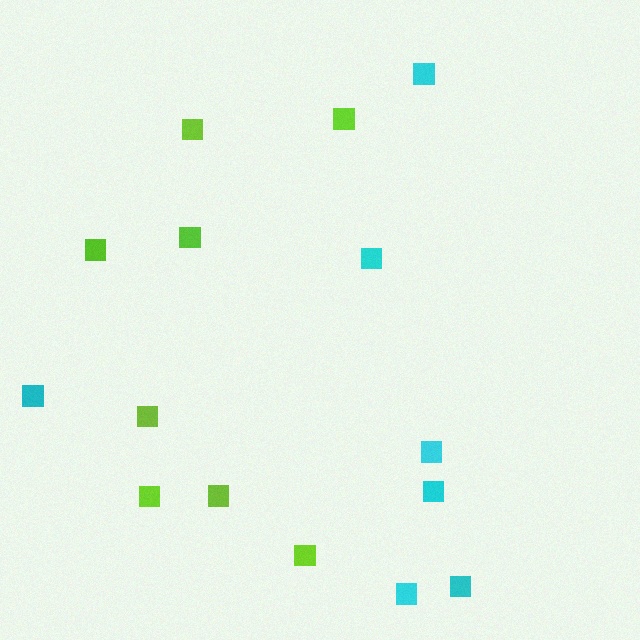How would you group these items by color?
There are 2 groups: one group of lime squares (8) and one group of cyan squares (7).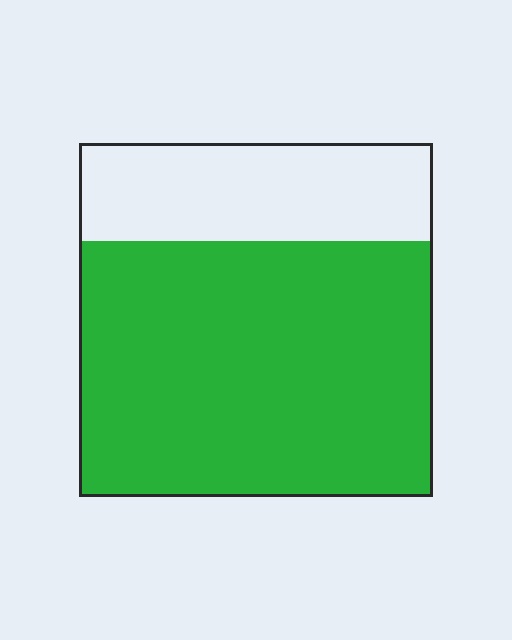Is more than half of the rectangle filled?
Yes.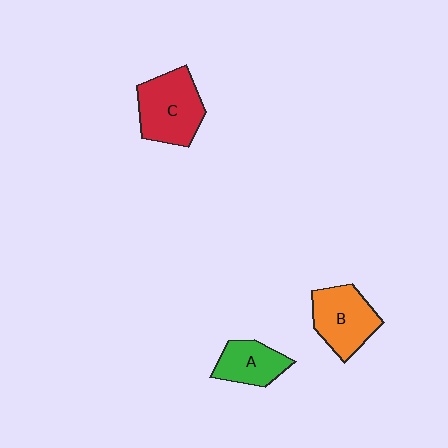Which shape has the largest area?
Shape C (red).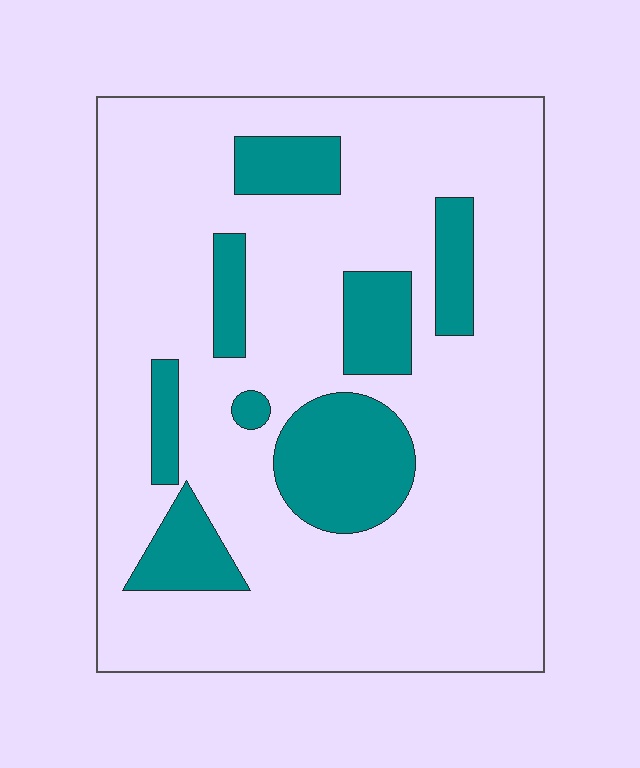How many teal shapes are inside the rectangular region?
8.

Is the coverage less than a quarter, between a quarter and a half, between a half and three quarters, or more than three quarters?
Less than a quarter.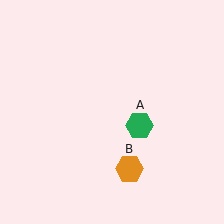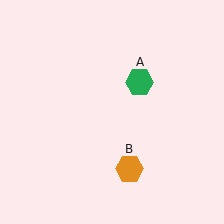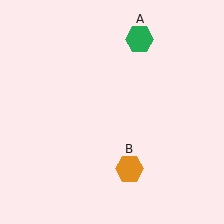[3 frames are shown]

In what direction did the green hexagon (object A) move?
The green hexagon (object A) moved up.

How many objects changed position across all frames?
1 object changed position: green hexagon (object A).